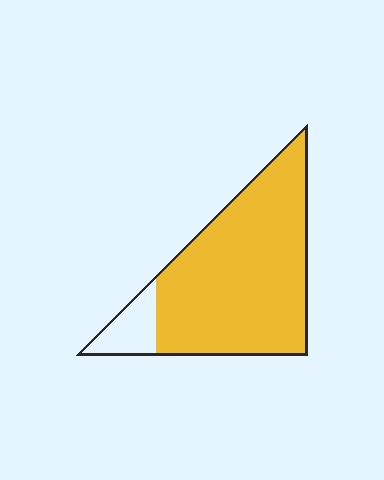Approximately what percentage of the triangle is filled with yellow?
Approximately 90%.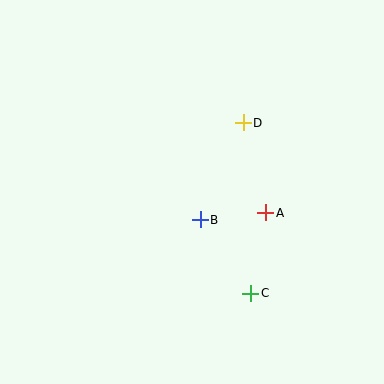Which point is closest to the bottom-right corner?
Point C is closest to the bottom-right corner.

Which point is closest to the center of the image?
Point B at (200, 220) is closest to the center.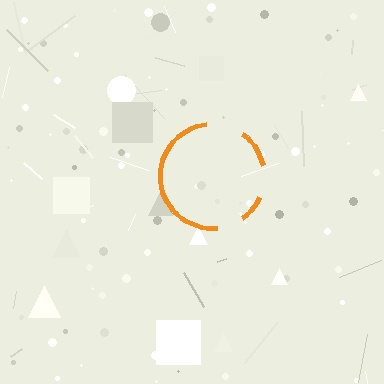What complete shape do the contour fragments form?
The contour fragments form a circle.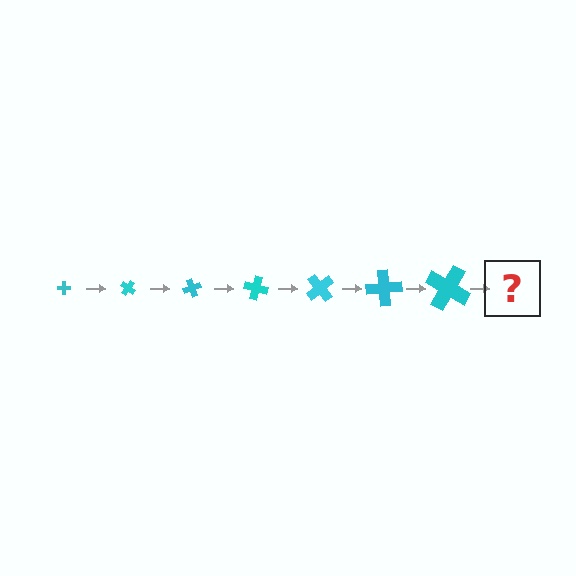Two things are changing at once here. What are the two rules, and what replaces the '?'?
The two rules are that the cross grows larger each step and it rotates 35 degrees each step. The '?' should be a cross, larger than the previous one and rotated 245 degrees from the start.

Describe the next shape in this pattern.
It should be a cross, larger than the previous one and rotated 245 degrees from the start.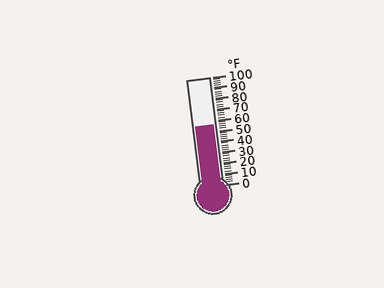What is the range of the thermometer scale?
The thermometer scale ranges from 0°F to 100°F.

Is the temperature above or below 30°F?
The temperature is above 30°F.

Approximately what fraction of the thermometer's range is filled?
The thermometer is filled to approximately 55% of its range.